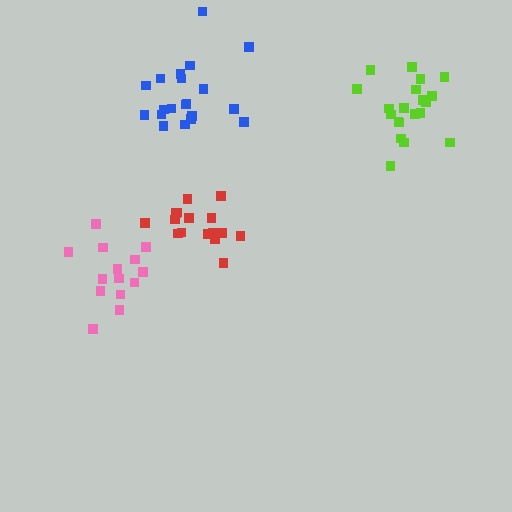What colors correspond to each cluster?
The clusters are colored: blue, lime, pink, red.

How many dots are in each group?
Group 1: 20 dots, Group 2: 20 dots, Group 3: 14 dots, Group 4: 16 dots (70 total).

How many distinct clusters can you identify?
There are 4 distinct clusters.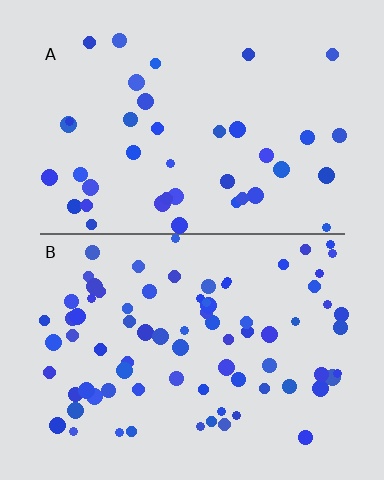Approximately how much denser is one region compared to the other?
Approximately 2.0× — region B over region A.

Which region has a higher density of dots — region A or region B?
B (the bottom).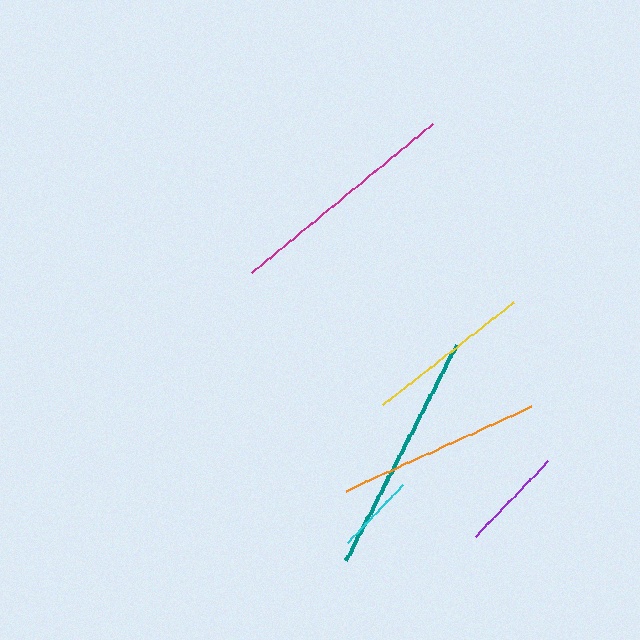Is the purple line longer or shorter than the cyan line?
The purple line is longer than the cyan line.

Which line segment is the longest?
The teal line is the longest at approximately 242 pixels.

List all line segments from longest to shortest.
From longest to shortest: teal, magenta, orange, yellow, purple, cyan.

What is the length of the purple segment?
The purple segment is approximately 105 pixels long.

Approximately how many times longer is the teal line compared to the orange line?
The teal line is approximately 1.2 times the length of the orange line.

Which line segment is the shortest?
The cyan line is the shortest at approximately 80 pixels.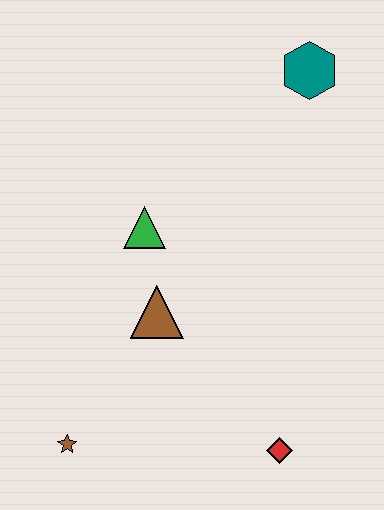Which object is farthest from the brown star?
The teal hexagon is farthest from the brown star.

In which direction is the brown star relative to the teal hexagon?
The brown star is below the teal hexagon.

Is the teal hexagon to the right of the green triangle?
Yes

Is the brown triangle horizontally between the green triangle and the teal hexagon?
Yes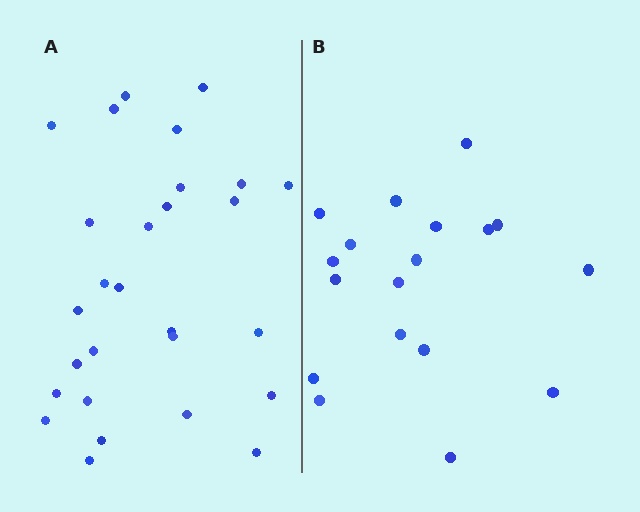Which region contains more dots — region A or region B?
Region A (the left region) has more dots.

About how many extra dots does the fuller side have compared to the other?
Region A has roughly 10 or so more dots than region B.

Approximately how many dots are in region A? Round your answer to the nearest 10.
About 30 dots. (The exact count is 28, which rounds to 30.)